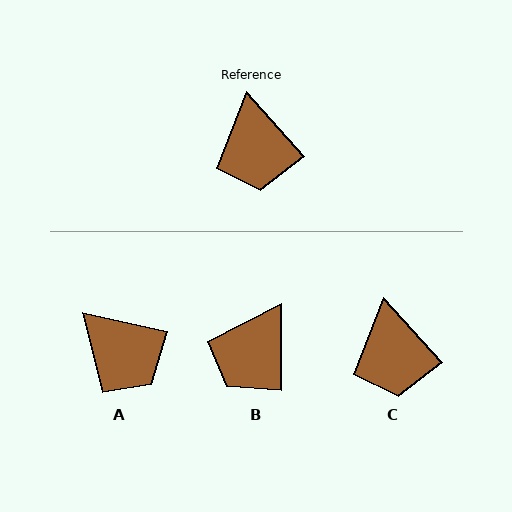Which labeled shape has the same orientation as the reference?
C.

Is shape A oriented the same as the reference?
No, it is off by about 35 degrees.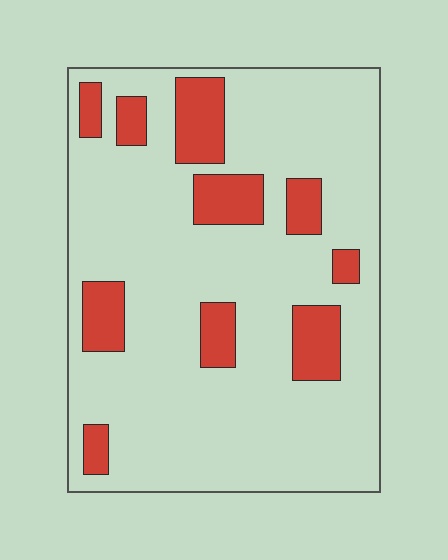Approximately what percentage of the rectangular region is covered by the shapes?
Approximately 20%.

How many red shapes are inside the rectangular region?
10.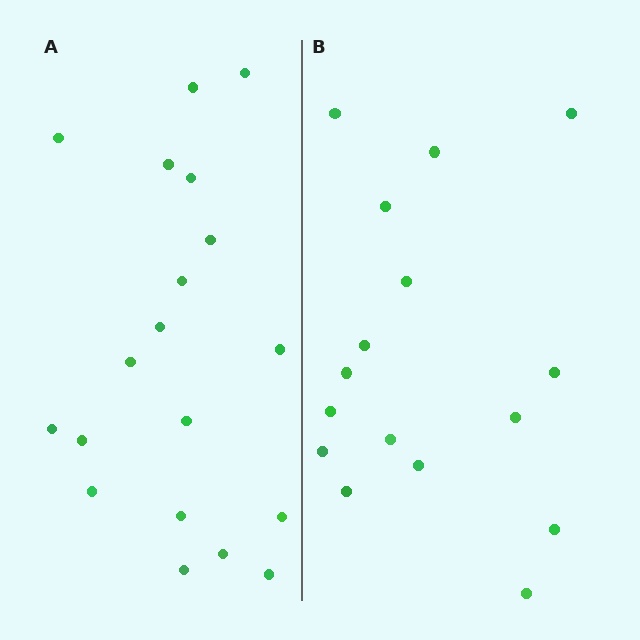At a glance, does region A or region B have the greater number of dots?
Region A (the left region) has more dots.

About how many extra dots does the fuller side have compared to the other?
Region A has just a few more — roughly 2 or 3 more dots than region B.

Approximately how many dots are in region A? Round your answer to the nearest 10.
About 20 dots. (The exact count is 19, which rounds to 20.)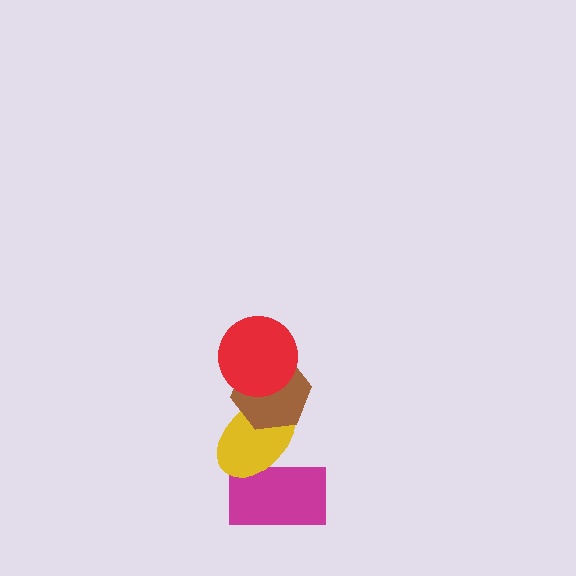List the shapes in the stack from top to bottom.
From top to bottom: the red circle, the brown hexagon, the yellow ellipse, the magenta rectangle.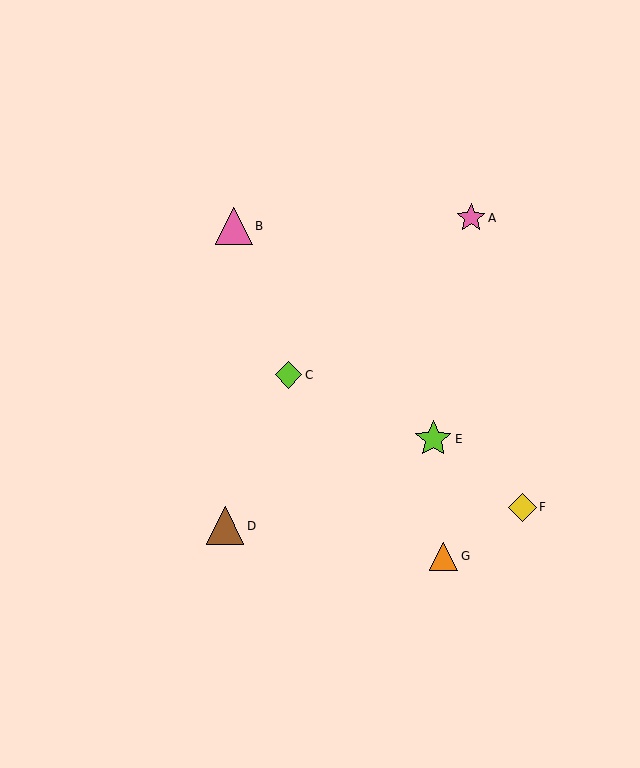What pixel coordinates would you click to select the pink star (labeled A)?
Click at (471, 218) to select the pink star A.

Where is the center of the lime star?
The center of the lime star is at (433, 439).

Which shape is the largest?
The brown triangle (labeled D) is the largest.